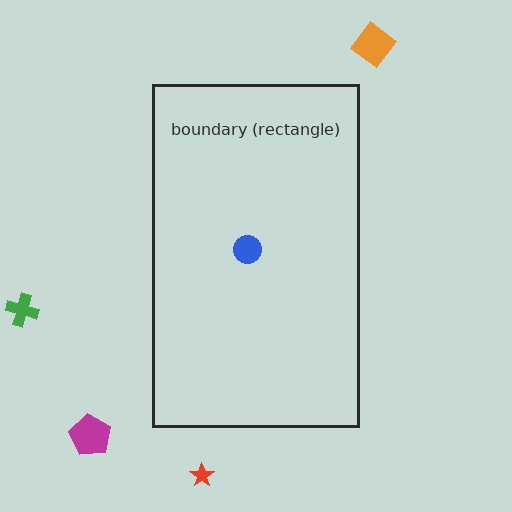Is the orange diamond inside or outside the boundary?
Outside.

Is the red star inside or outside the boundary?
Outside.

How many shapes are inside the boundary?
1 inside, 4 outside.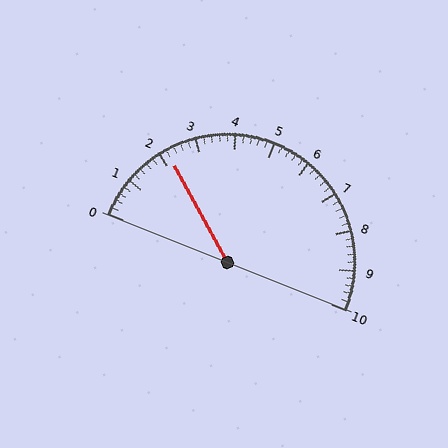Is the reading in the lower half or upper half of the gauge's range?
The reading is in the lower half of the range (0 to 10).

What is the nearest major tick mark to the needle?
The nearest major tick mark is 2.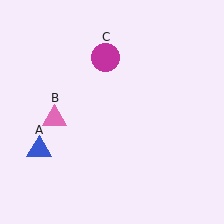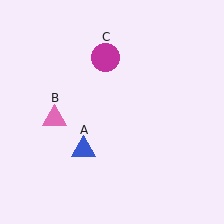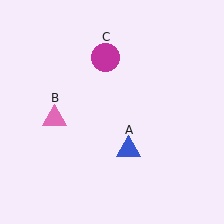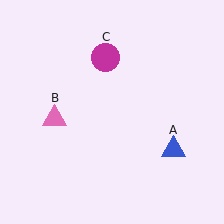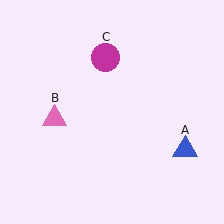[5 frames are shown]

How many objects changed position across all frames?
1 object changed position: blue triangle (object A).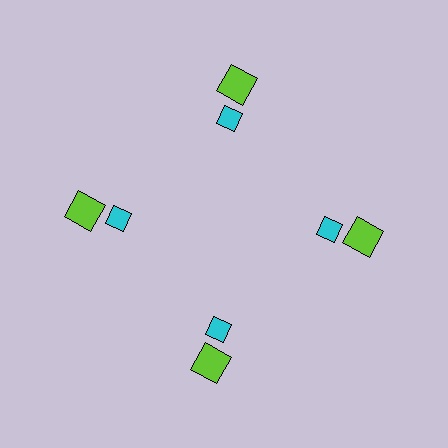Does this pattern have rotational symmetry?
Yes, this pattern has 4-fold rotational symmetry. It looks the same after rotating 90 degrees around the center.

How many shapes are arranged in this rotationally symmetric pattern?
There are 8 shapes, arranged in 4 groups of 2.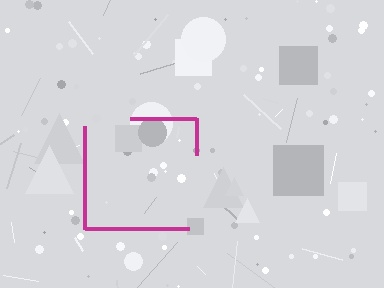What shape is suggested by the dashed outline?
The dashed outline suggests a square.